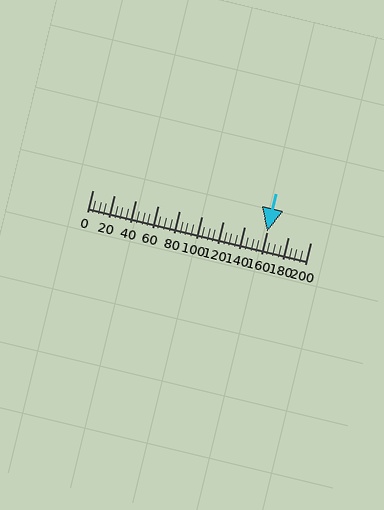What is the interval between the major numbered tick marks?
The major tick marks are spaced 20 units apart.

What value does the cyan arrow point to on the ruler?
The cyan arrow points to approximately 160.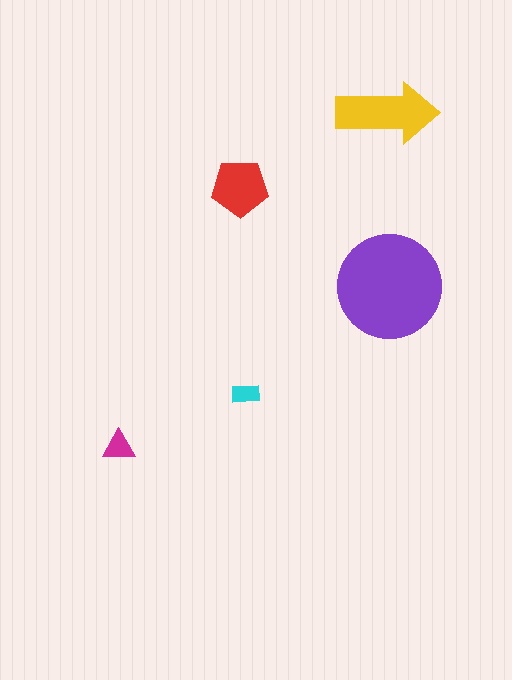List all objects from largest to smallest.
The purple circle, the yellow arrow, the red pentagon, the magenta triangle, the cyan rectangle.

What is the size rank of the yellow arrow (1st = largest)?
2nd.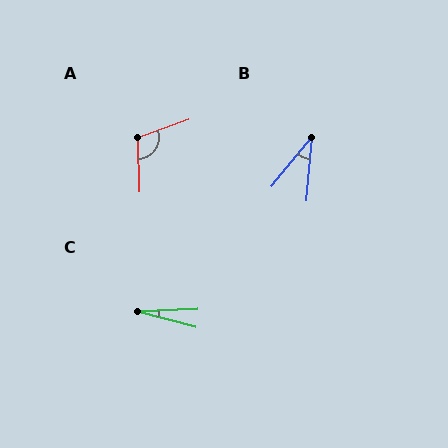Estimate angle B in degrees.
Approximately 35 degrees.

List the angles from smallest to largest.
C (18°), B (35°), A (108°).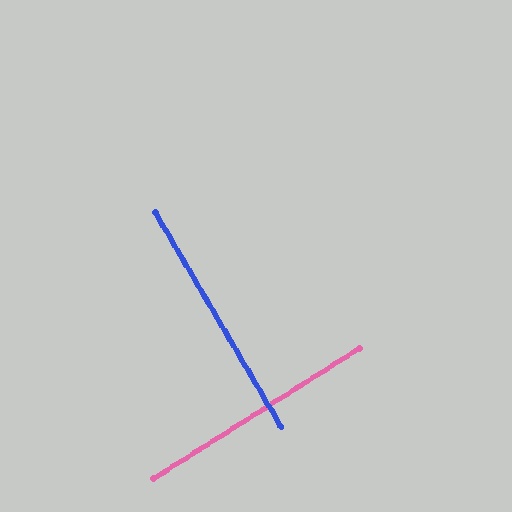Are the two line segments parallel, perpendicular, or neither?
Perpendicular — they meet at approximately 88°.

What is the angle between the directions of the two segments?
Approximately 88 degrees.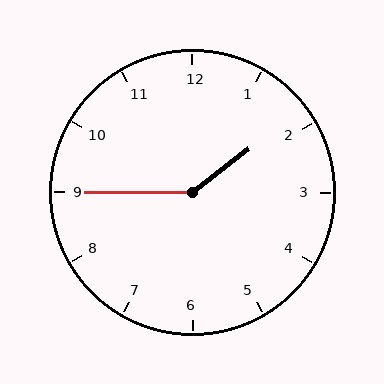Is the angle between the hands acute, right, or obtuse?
It is obtuse.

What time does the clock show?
1:45.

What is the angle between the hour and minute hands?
Approximately 142 degrees.